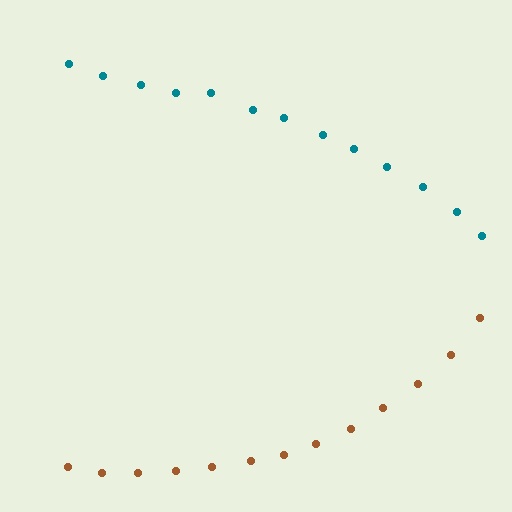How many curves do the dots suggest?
There are 2 distinct paths.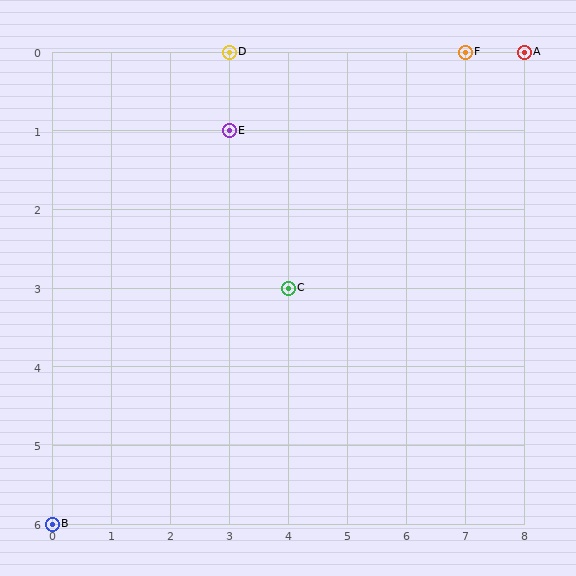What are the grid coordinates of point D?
Point D is at grid coordinates (3, 0).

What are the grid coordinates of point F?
Point F is at grid coordinates (7, 0).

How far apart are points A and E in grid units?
Points A and E are 5 columns and 1 row apart (about 5.1 grid units diagonally).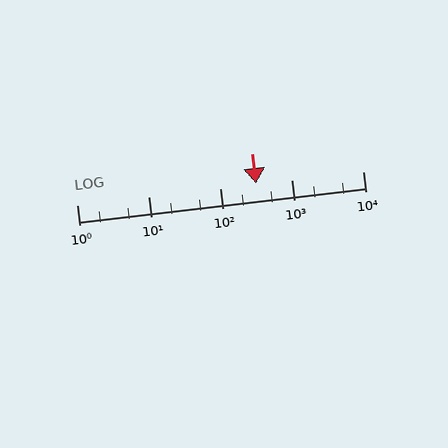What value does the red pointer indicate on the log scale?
The pointer indicates approximately 320.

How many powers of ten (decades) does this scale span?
The scale spans 4 decades, from 1 to 10000.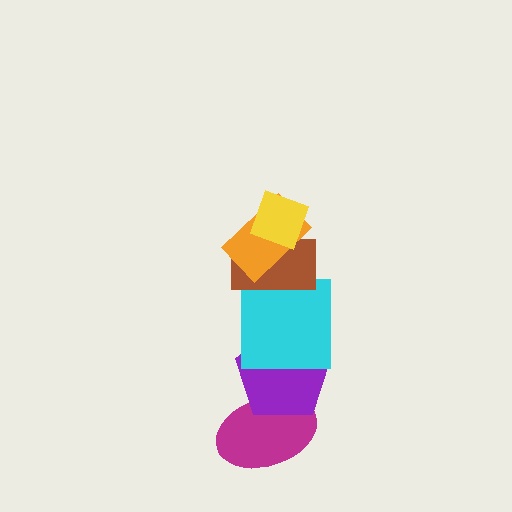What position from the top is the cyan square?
The cyan square is 4th from the top.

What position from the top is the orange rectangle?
The orange rectangle is 2nd from the top.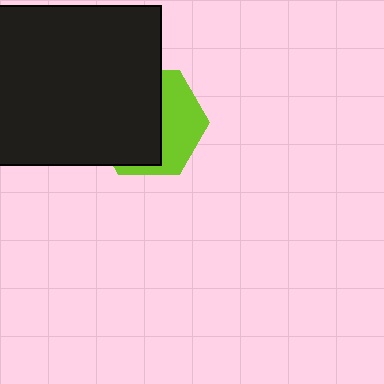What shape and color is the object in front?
The object in front is a black rectangle.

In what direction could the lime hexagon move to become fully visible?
The lime hexagon could move right. That would shift it out from behind the black rectangle entirely.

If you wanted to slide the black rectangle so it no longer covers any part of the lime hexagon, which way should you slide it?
Slide it left — that is the most direct way to separate the two shapes.